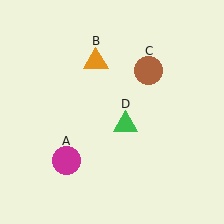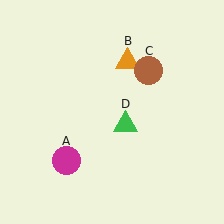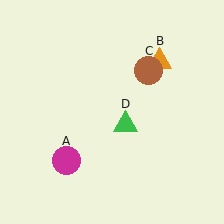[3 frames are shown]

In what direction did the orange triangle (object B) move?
The orange triangle (object B) moved right.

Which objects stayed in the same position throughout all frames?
Magenta circle (object A) and brown circle (object C) and green triangle (object D) remained stationary.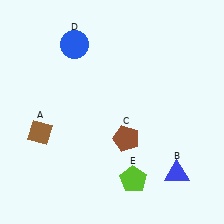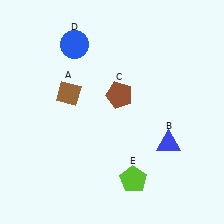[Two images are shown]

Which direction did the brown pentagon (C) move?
The brown pentagon (C) moved up.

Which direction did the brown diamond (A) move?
The brown diamond (A) moved up.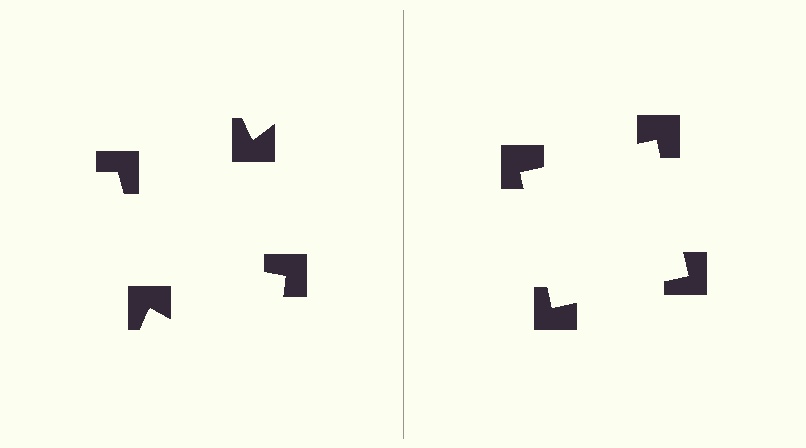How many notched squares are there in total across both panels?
8 — 4 on each side.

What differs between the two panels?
The notched squares are positioned identically on both sides; only the wedge orientations differ. On the right they align to a square; on the left they are misaligned.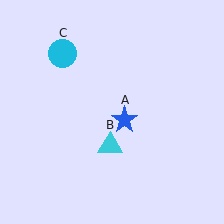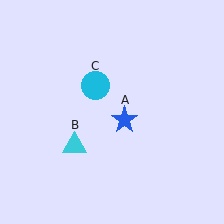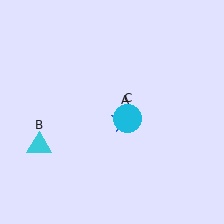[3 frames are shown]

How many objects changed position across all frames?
2 objects changed position: cyan triangle (object B), cyan circle (object C).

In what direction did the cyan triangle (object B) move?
The cyan triangle (object B) moved left.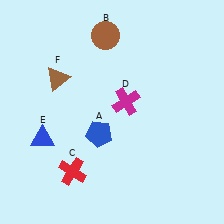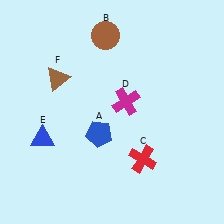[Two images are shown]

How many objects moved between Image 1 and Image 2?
1 object moved between the two images.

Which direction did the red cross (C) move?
The red cross (C) moved right.